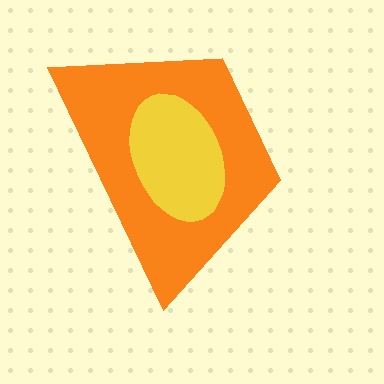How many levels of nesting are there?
2.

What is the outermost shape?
The orange trapezoid.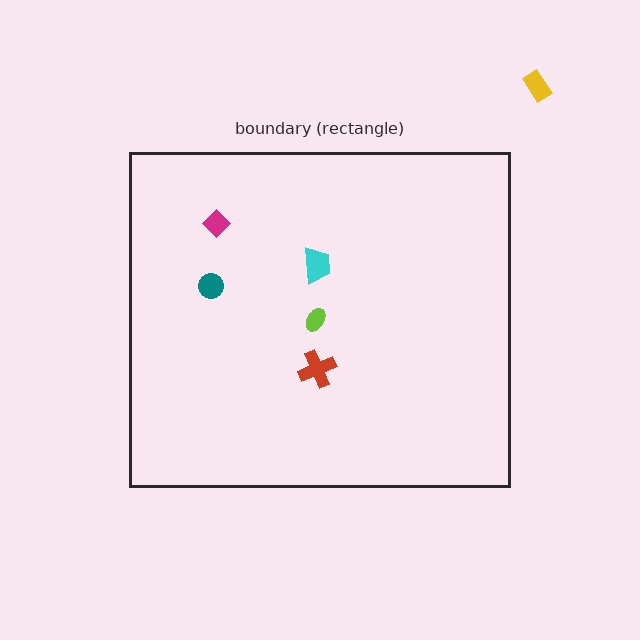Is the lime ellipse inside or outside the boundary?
Inside.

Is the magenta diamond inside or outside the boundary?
Inside.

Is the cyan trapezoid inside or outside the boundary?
Inside.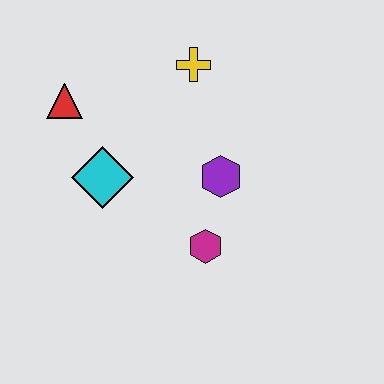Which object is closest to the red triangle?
The cyan diamond is closest to the red triangle.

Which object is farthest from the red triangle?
The magenta hexagon is farthest from the red triangle.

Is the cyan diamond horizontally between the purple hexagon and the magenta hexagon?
No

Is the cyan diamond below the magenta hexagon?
No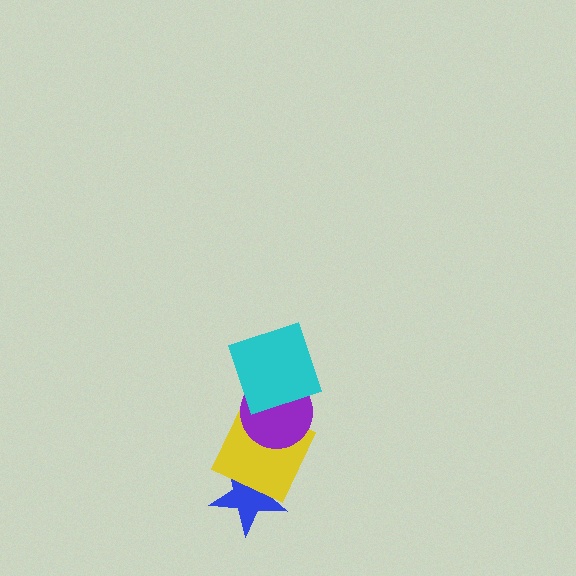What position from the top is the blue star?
The blue star is 4th from the top.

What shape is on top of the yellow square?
The purple circle is on top of the yellow square.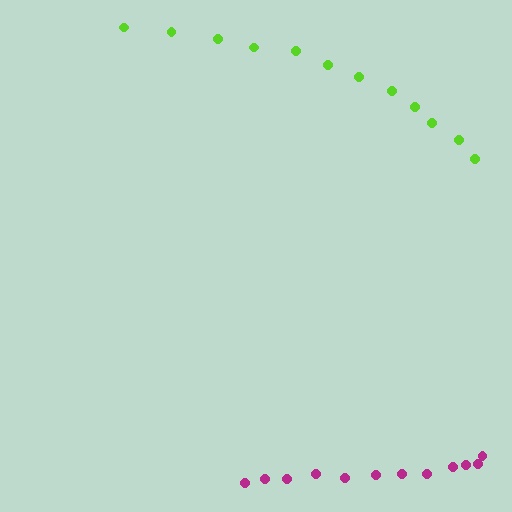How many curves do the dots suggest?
There are 2 distinct paths.